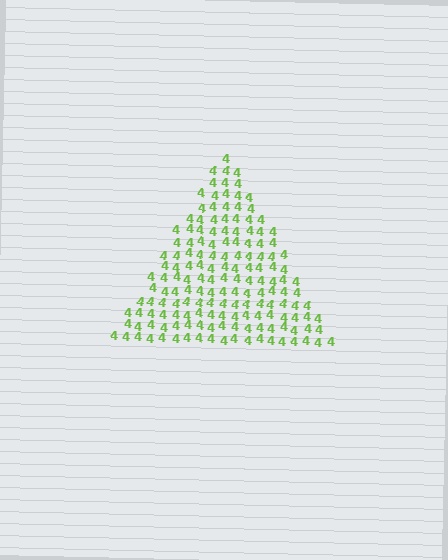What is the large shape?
The large shape is a triangle.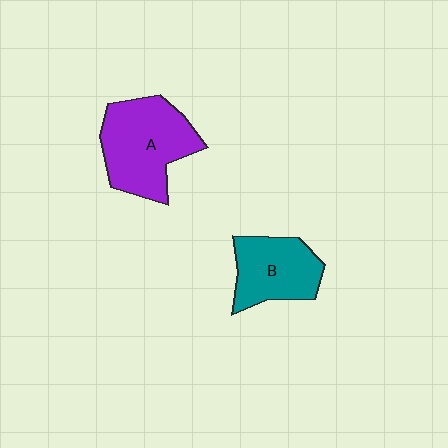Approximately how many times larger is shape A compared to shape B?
Approximately 1.4 times.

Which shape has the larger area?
Shape A (purple).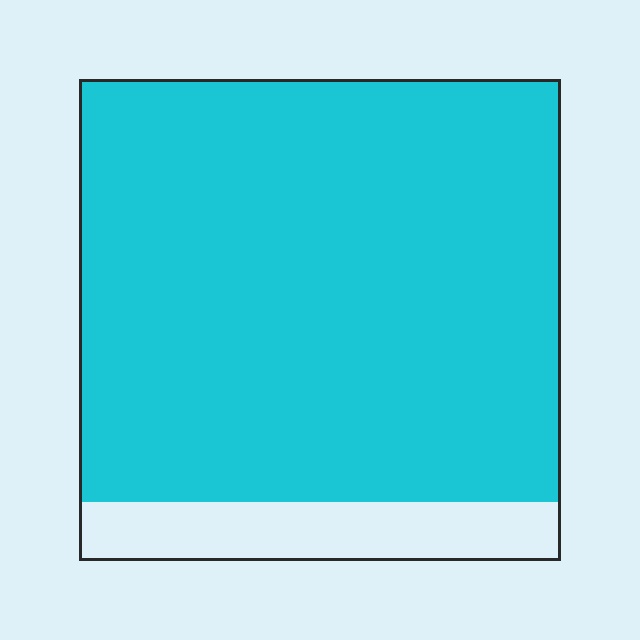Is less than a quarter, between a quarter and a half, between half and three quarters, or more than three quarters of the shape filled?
More than three quarters.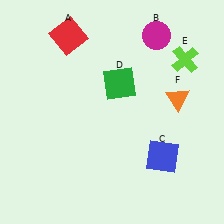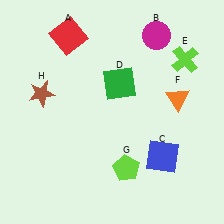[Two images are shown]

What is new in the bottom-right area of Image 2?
A lime pentagon (G) was added in the bottom-right area of Image 2.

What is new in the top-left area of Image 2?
A brown star (H) was added in the top-left area of Image 2.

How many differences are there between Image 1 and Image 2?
There are 2 differences between the two images.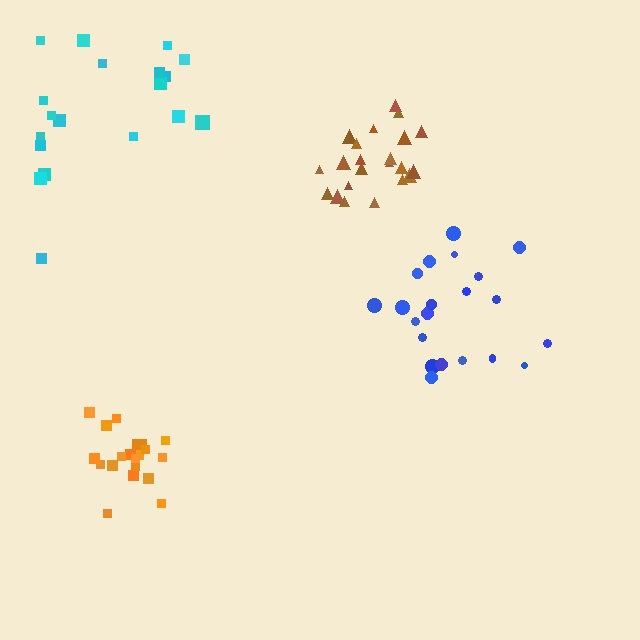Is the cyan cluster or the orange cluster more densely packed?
Orange.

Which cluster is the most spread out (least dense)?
Cyan.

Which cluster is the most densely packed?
Orange.